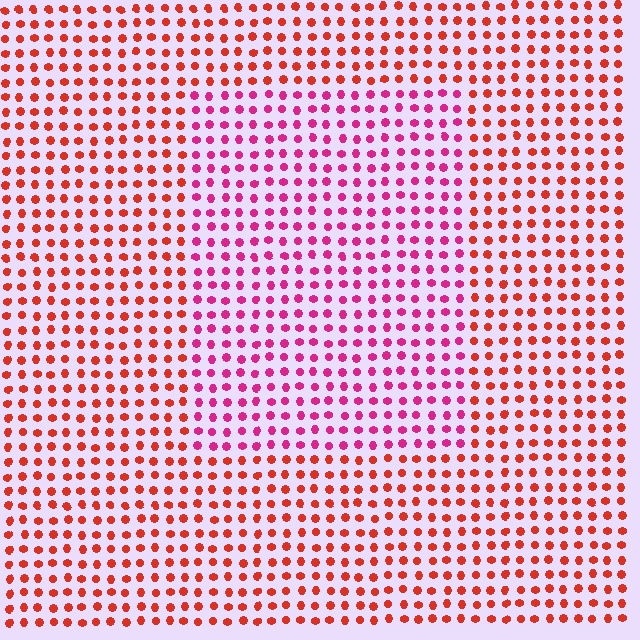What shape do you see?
I see a rectangle.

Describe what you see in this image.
The image is filled with small red elements in a uniform arrangement. A rectangle-shaped region is visible where the elements are tinted to a slightly different hue, forming a subtle color boundary.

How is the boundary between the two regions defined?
The boundary is defined purely by a slight shift in hue (about 39 degrees). Spacing, size, and orientation are identical on both sides.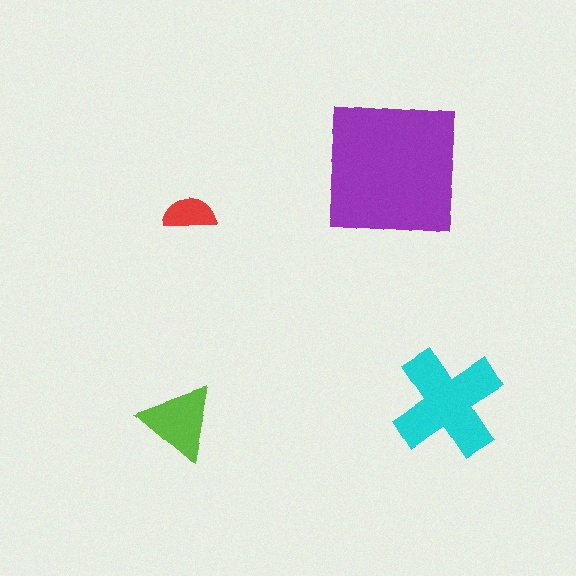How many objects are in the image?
There are 4 objects in the image.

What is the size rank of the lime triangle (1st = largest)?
3rd.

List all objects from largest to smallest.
The purple square, the cyan cross, the lime triangle, the red semicircle.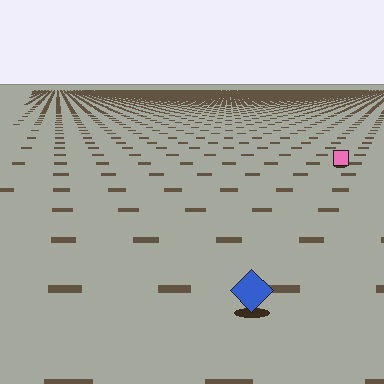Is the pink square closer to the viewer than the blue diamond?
No. The blue diamond is closer — you can tell from the texture gradient: the ground texture is coarser near it.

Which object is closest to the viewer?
The blue diamond is closest. The texture marks near it are larger and more spread out.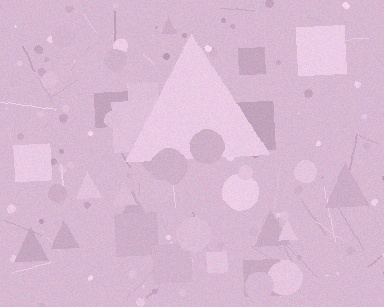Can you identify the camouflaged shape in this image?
The camouflaged shape is a triangle.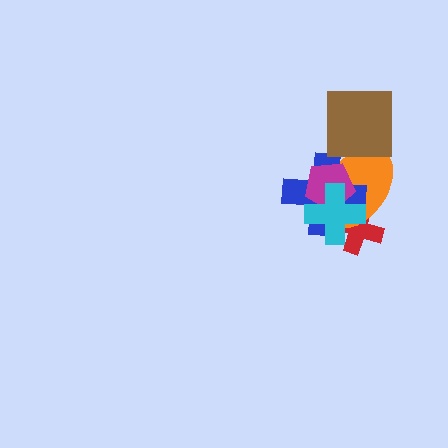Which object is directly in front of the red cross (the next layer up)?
The orange ellipse is directly in front of the red cross.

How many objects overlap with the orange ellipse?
5 objects overlap with the orange ellipse.